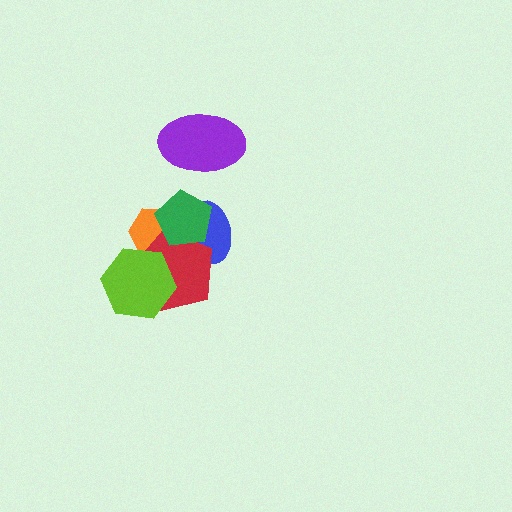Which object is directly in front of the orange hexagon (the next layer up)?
The red pentagon is directly in front of the orange hexagon.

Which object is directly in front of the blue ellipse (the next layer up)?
The red pentagon is directly in front of the blue ellipse.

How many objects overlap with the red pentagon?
4 objects overlap with the red pentagon.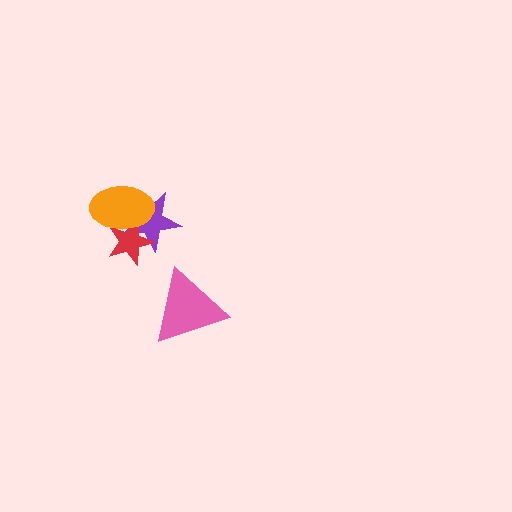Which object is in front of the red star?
The orange ellipse is in front of the red star.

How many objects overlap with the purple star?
2 objects overlap with the purple star.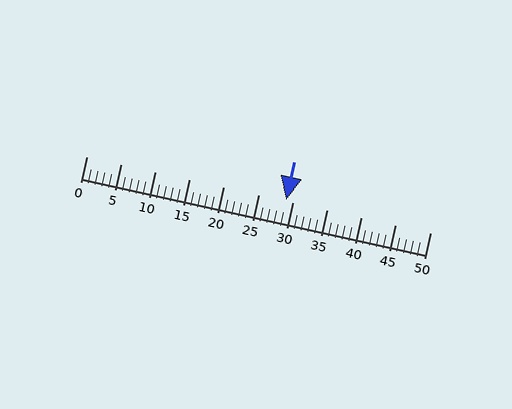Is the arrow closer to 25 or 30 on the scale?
The arrow is closer to 30.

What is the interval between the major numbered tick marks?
The major tick marks are spaced 5 units apart.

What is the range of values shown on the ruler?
The ruler shows values from 0 to 50.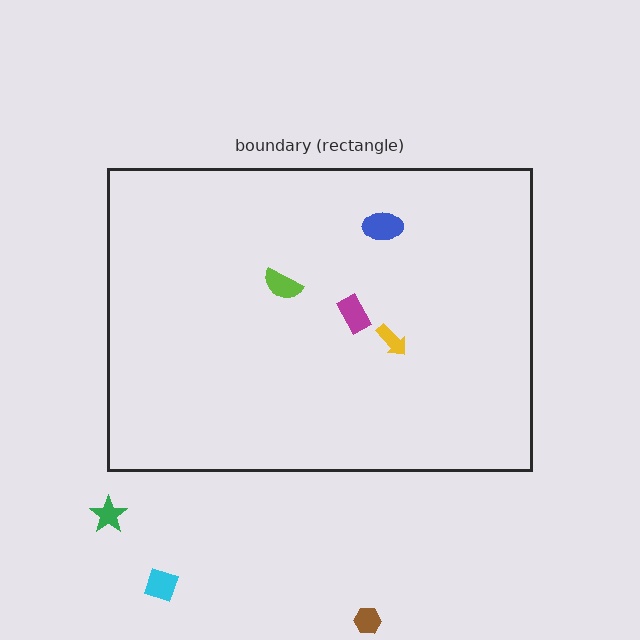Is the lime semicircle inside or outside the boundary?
Inside.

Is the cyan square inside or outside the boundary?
Outside.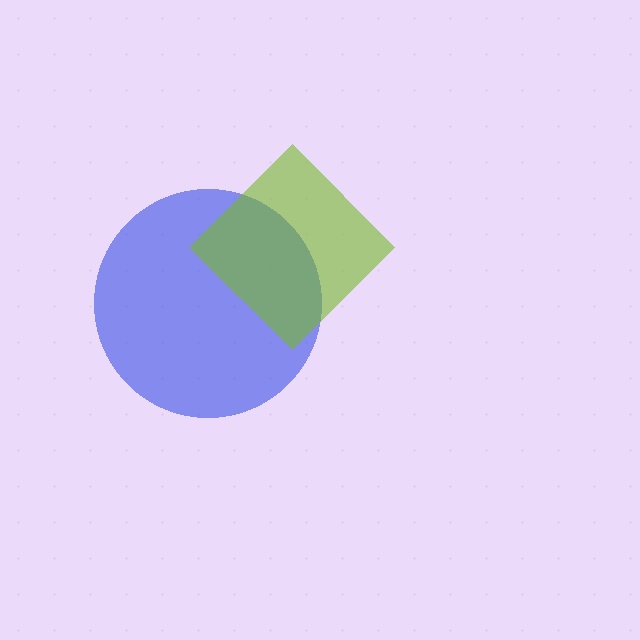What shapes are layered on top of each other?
The layered shapes are: a blue circle, a lime diamond.